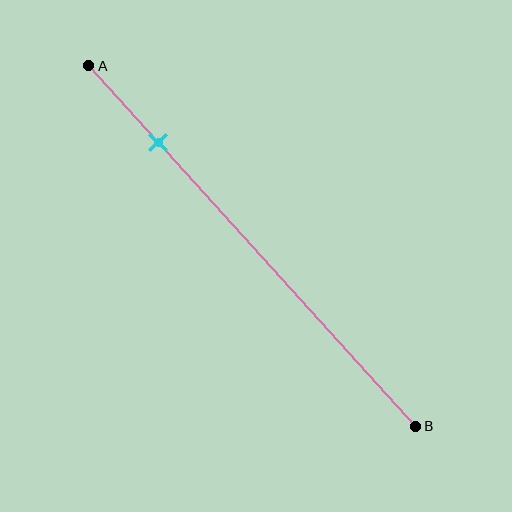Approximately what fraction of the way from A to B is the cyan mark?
The cyan mark is approximately 20% of the way from A to B.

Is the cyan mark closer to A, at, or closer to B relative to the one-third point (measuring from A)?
The cyan mark is closer to point A than the one-third point of segment AB.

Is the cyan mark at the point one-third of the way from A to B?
No, the mark is at about 20% from A, not at the 33% one-third point.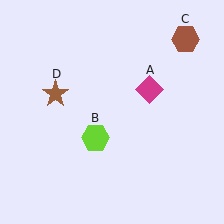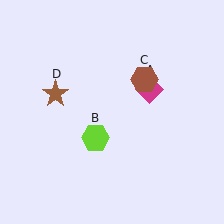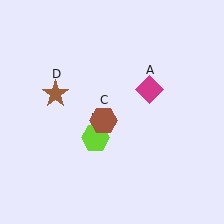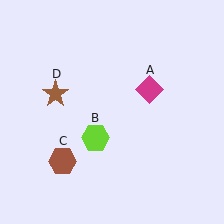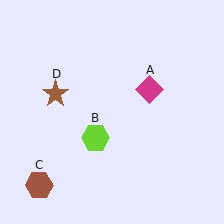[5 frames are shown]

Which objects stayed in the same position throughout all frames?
Magenta diamond (object A) and lime hexagon (object B) and brown star (object D) remained stationary.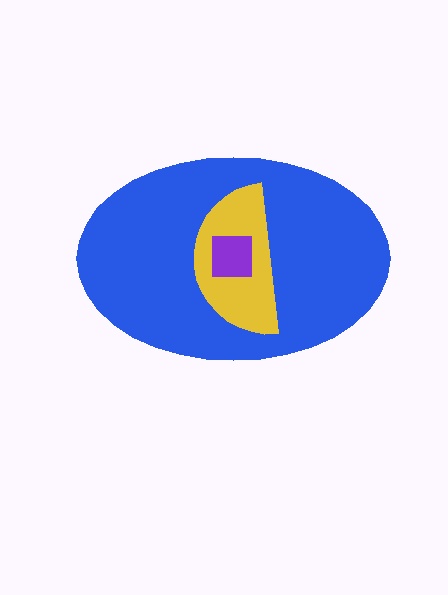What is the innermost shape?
The purple square.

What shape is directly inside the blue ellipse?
The yellow semicircle.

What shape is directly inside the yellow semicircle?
The purple square.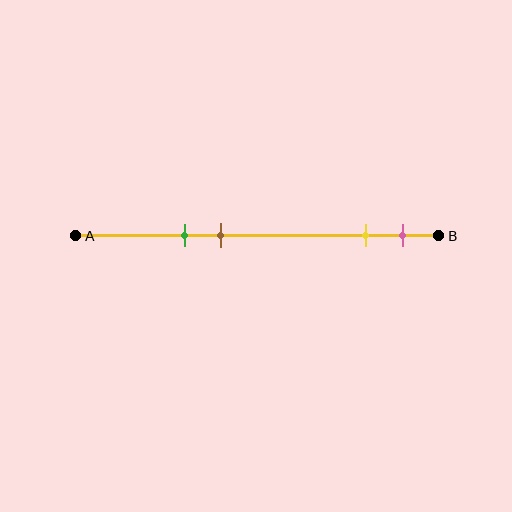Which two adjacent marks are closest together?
The yellow and pink marks are the closest adjacent pair.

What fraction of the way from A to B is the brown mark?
The brown mark is approximately 40% (0.4) of the way from A to B.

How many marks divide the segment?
There are 4 marks dividing the segment.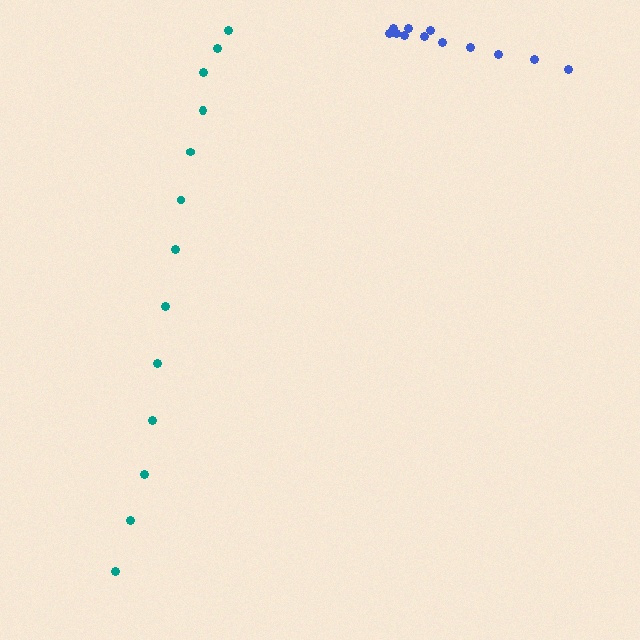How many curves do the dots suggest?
There are 2 distinct paths.